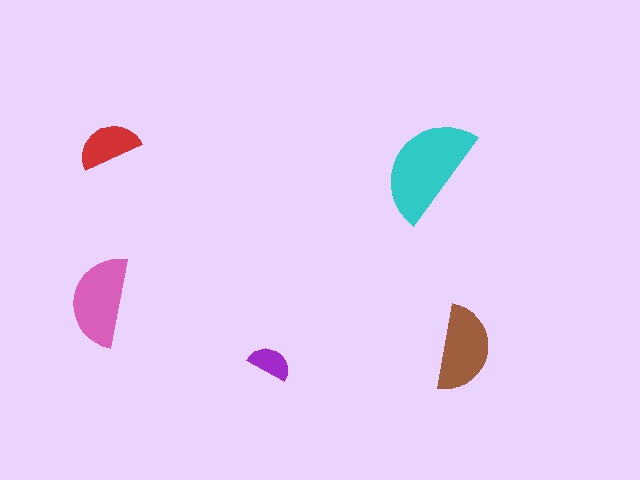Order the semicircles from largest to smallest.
the cyan one, the pink one, the brown one, the red one, the purple one.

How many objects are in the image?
There are 5 objects in the image.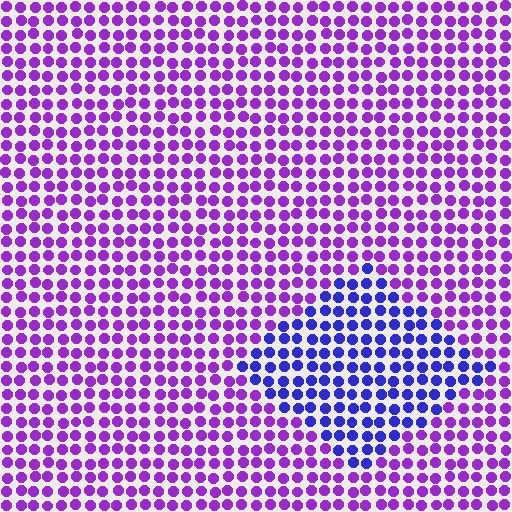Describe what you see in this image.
The image is filled with small purple elements in a uniform arrangement. A diamond-shaped region is visible where the elements are tinted to a slightly different hue, forming a subtle color boundary.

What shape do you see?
I see a diamond.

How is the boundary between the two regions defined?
The boundary is defined purely by a slight shift in hue (about 41 degrees). Spacing, size, and orientation are identical on both sides.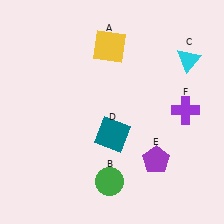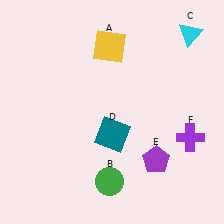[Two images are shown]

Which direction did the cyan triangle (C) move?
The cyan triangle (C) moved up.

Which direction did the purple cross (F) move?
The purple cross (F) moved down.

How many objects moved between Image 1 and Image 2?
2 objects moved between the two images.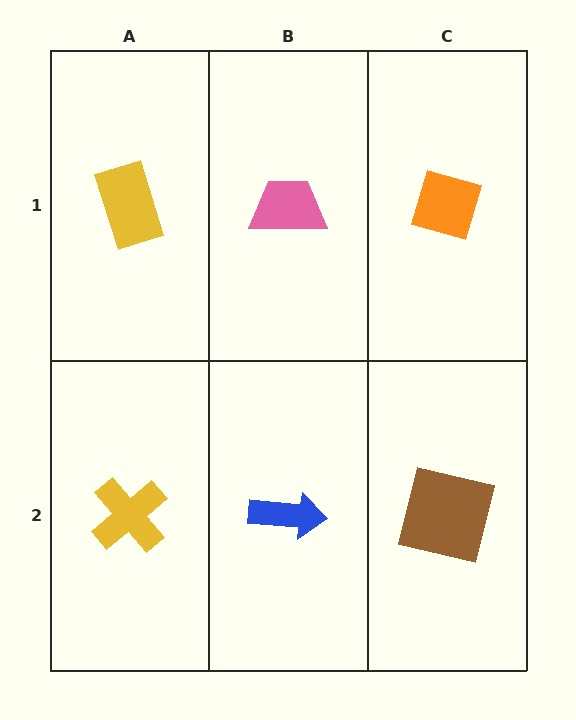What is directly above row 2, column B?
A pink trapezoid.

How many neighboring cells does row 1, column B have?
3.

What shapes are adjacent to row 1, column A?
A yellow cross (row 2, column A), a pink trapezoid (row 1, column B).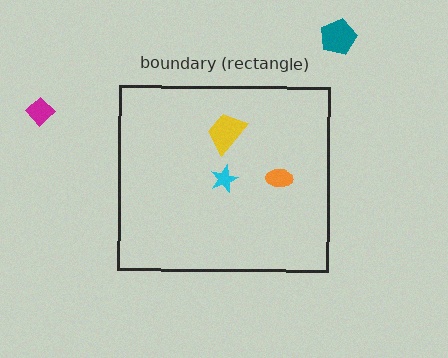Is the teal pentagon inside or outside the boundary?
Outside.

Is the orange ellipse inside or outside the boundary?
Inside.